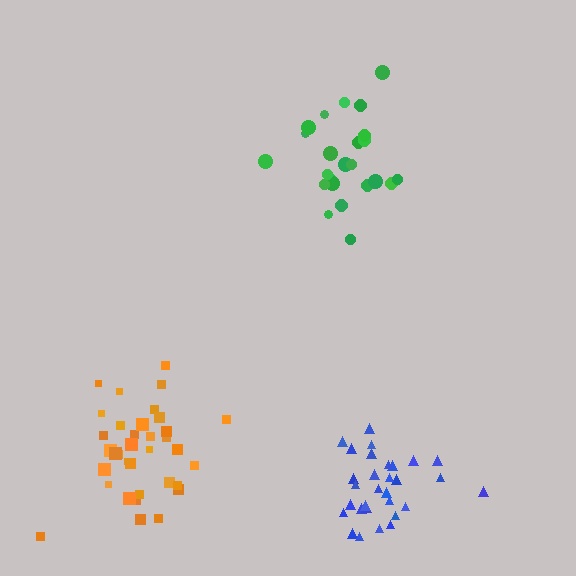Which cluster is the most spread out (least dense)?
Orange.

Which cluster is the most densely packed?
Blue.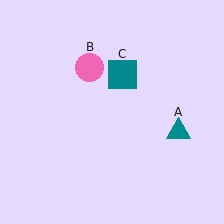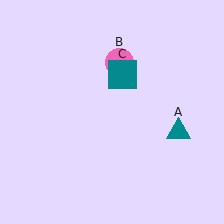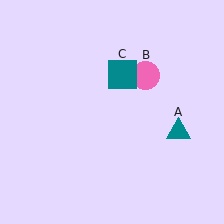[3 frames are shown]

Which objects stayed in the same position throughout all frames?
Teal triangle (object A) and teal square (object C) remained stationary.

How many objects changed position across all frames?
1 object changed position: pink circle (object B).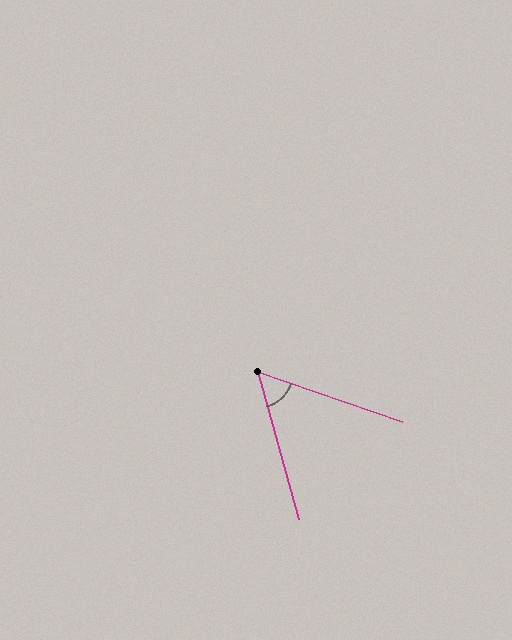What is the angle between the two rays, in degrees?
Approximately 56 degrees.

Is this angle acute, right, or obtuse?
It is acute.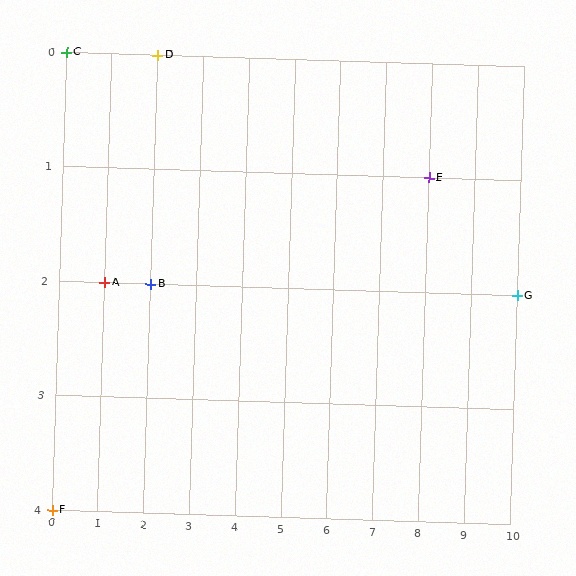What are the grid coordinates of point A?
Point A is at grid coordinates (1, 2).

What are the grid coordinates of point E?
Point E is at grid coordinates (8, 1).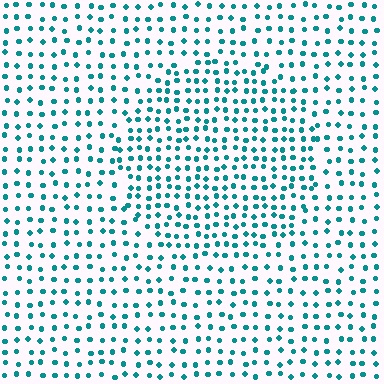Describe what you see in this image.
The image contains small teal elements arranged at two different densities. A circle-shaped region is visible where the elements are more densely packed than the surrounding area.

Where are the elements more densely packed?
The elements are more densely packed inside the circle boundary.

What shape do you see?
I see a circle.